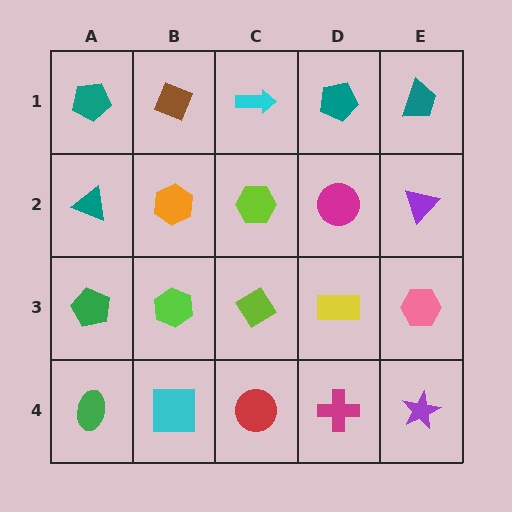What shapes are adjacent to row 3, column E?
A purple triangle (row 2, column E), a purple star (row 4, column E), a yellow rectangle (row 3, column D).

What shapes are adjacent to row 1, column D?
A magenta circle (row 2, column D), a cyan arrow (row 1, column C), a teal trapezoid (row 1, column E).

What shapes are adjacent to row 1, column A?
A teal triangle (row 2, column A), a brown diamond (row 1, column B).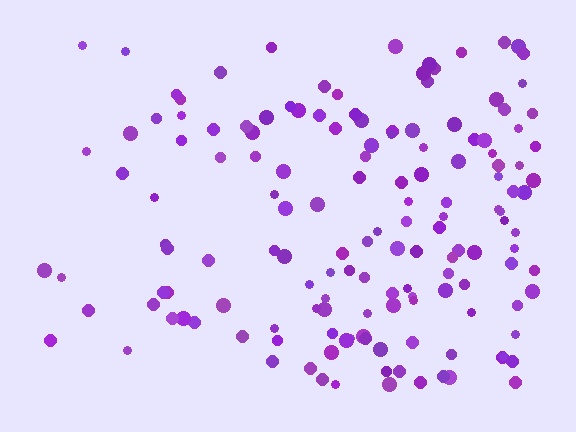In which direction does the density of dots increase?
From left to right, with the right side densest.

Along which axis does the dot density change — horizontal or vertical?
Horizontal.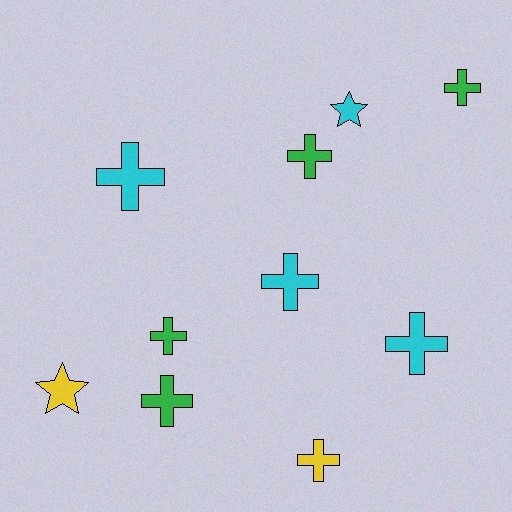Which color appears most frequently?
Green, with 4 objects.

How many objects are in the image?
There are 10 objects.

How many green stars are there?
There are no green stars.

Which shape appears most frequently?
Cross, with 8 objects.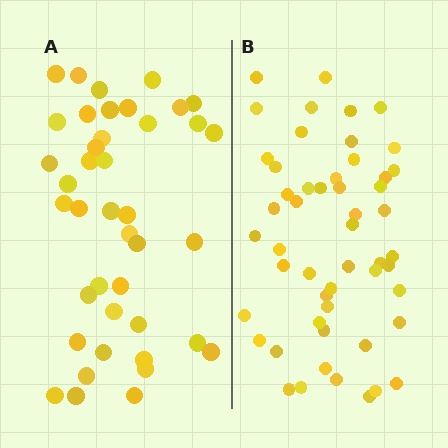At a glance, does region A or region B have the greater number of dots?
Region B (the right region) has more dots.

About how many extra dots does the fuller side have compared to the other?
Region B has roughly 12 or so more dots than region A.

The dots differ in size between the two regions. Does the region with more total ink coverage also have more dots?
No. Region A has more total ink coverage because its dots are larger, but region B actually contains more individual dots. Total area can be misleading — the number of items is what matters here.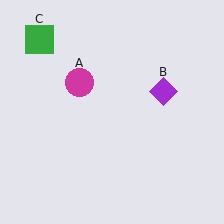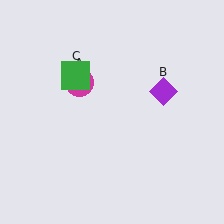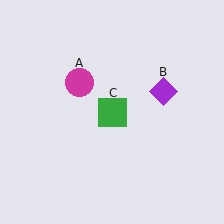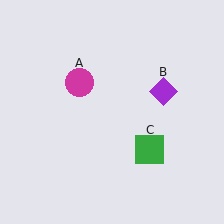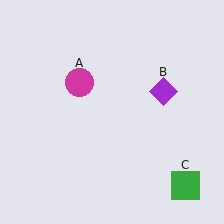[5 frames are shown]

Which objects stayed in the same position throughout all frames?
Magenta circle (object A) and purple diamond (object B) remained stationary.